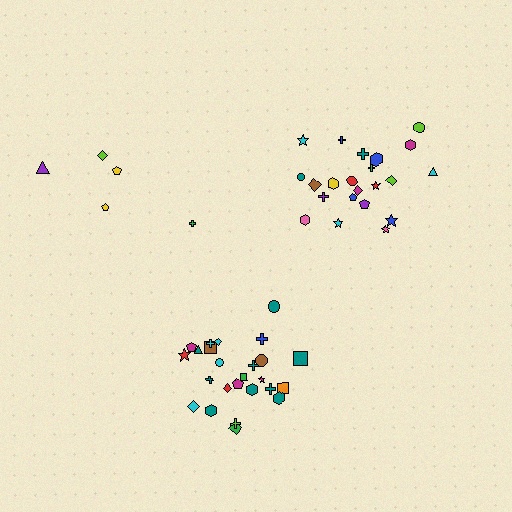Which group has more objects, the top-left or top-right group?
The top-right group.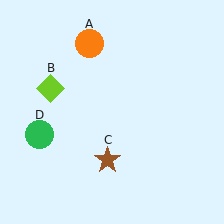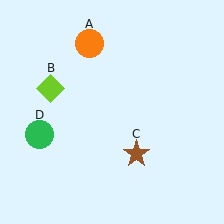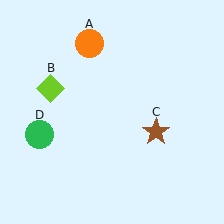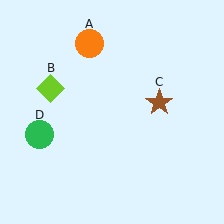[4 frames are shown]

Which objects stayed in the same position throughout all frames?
Orange circle (object A) and lime diamond (object B) and green circle (object D) remained stationary.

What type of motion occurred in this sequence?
The brown star (object C) rotated counterclockwise around the center of the scene.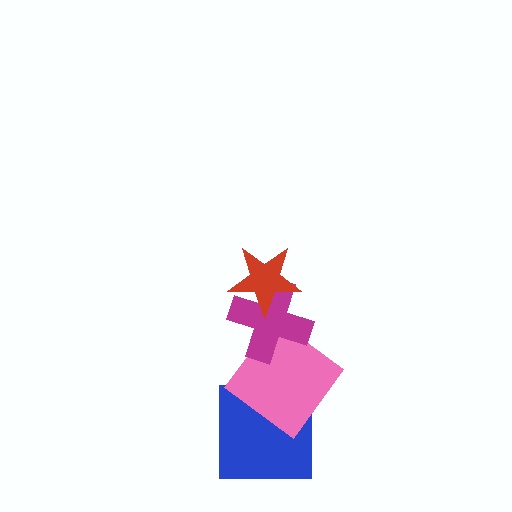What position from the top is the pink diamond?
The pink diamond is 3rd from the top.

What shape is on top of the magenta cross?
The red star is on top of the magenta cross.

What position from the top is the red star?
The red star is 1st from the top.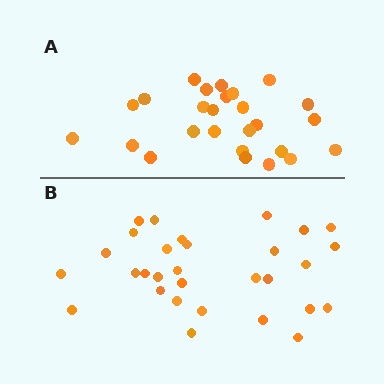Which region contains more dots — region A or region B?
Region B (the bottom region) has more dots.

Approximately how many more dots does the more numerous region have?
Region B has about 4 more dots than region A.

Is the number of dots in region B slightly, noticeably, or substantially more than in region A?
Region B has only slightly more — the two regions are fairly close. The ratio is roughly 1.2 to 1.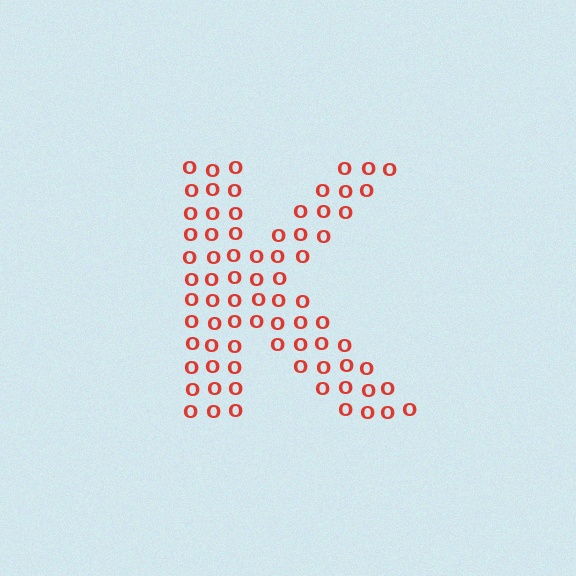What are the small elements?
The small elements are letter O's.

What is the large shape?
The large shape is the letter K.